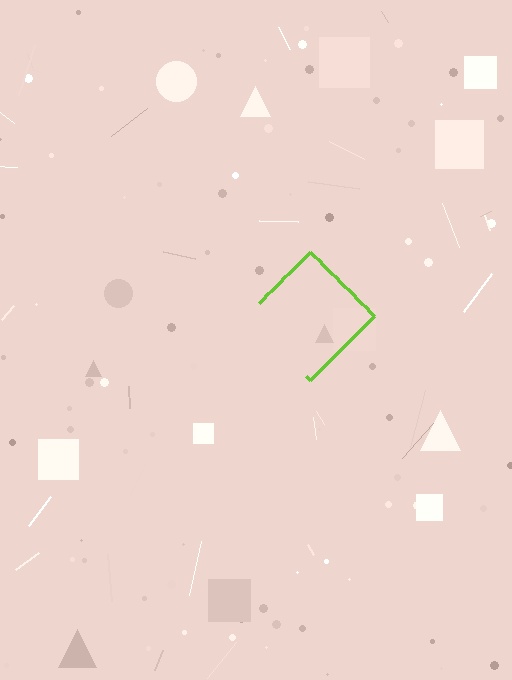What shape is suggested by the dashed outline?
The dashed outline suggests a diamond.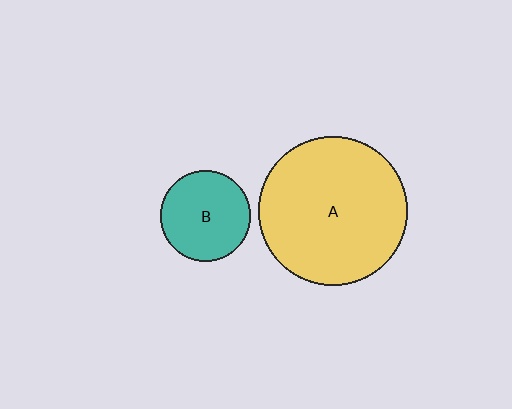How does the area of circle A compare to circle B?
Approximately 2.7 times.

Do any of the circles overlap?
No, none of the circles overlap.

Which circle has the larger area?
Circle A (yellow).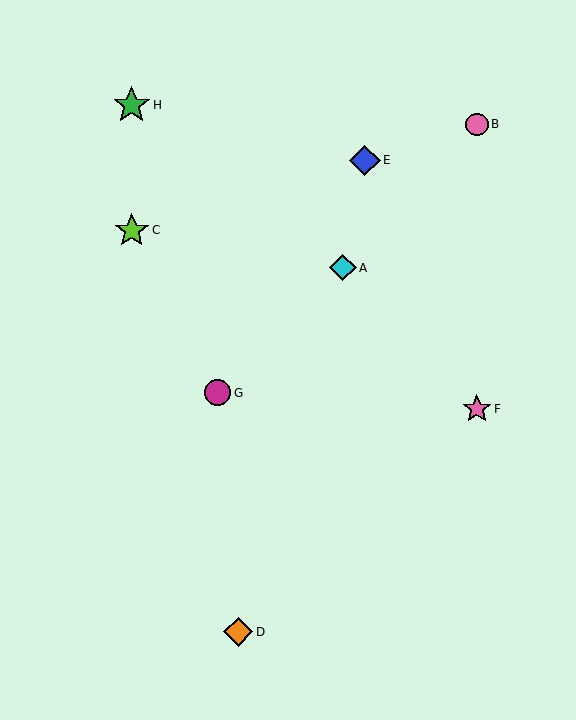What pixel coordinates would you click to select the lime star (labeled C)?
Click at (132, 230) to select the lime star C.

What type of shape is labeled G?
Shape G is a magenta circle.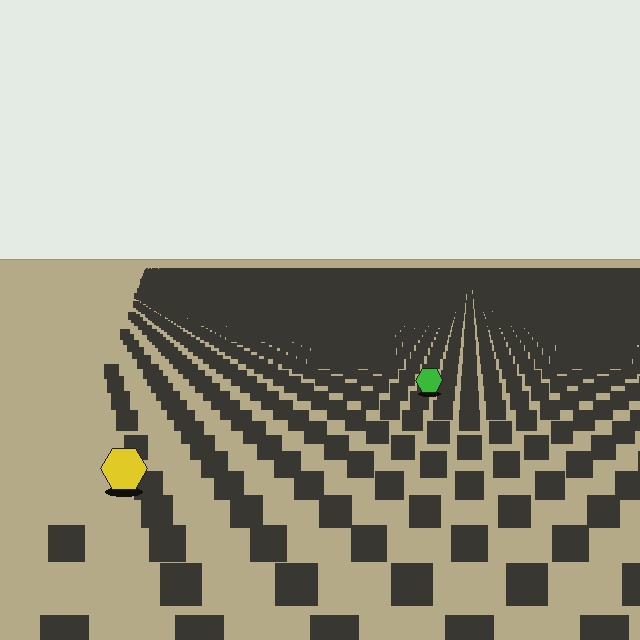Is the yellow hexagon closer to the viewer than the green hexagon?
Yes. The yellow hexagon is closer — you can tell from the texture gradient: the ground texture is coarser near it.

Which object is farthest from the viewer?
The green hexagon is farthest from the viewer. It appears smaller and the ground texture around it is denser.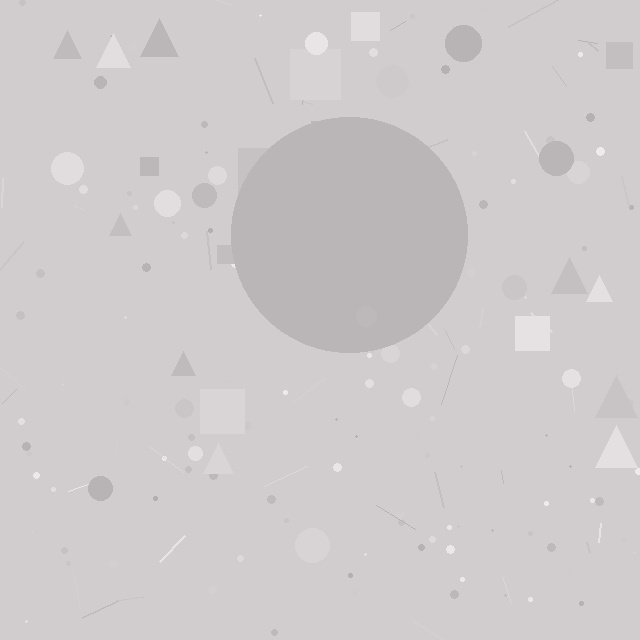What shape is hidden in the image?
A circle is hidden in the image.